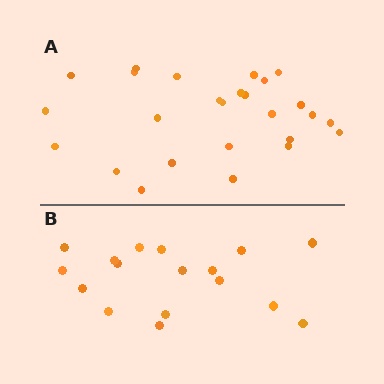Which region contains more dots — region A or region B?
Region A (the top region) has more dots.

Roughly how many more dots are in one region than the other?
Region A has roughly 8 or so more dots than region B.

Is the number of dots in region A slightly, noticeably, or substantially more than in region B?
Region A has substantially more. The ratio is roughly 1.5 to 1.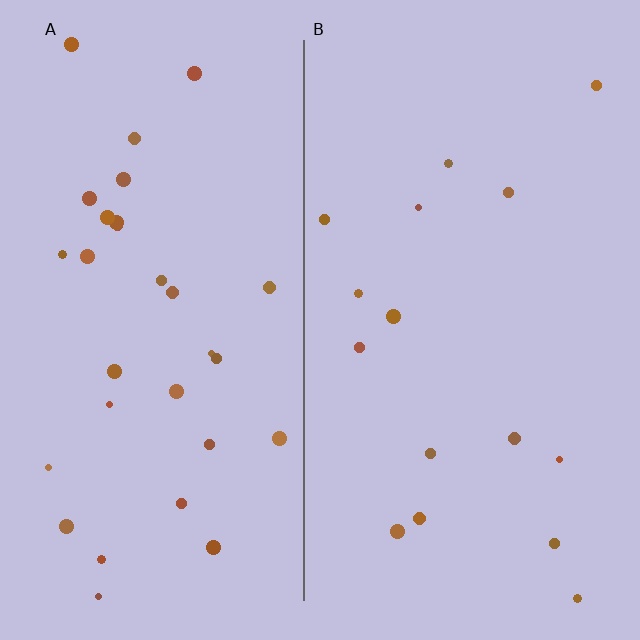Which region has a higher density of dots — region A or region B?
A (the left).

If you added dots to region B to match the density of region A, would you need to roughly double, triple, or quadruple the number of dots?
Approximately double.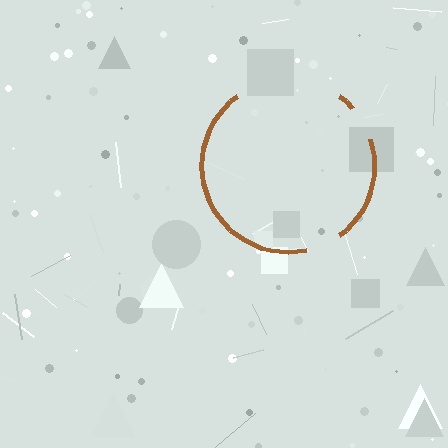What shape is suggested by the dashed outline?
The dashed outline suggests a circle.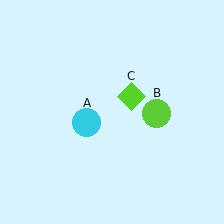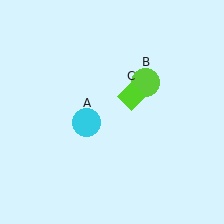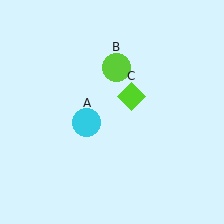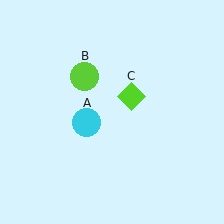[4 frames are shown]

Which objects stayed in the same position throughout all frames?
Cyan circle (object A) and lime diamond (object C) remained stationary.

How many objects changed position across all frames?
1 object changed position: lime circle (object B).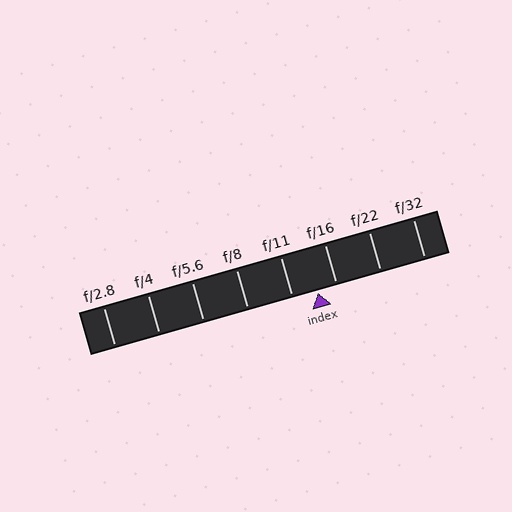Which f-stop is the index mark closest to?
The index mark is closest to f/16.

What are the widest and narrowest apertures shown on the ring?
The widest aperture shown is f/2.8 and the narrowest is f/32.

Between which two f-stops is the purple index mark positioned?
The index mark is between f/11 and f/16.